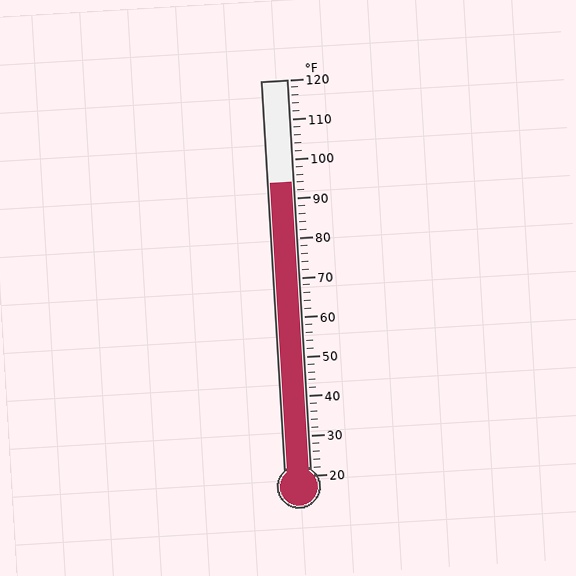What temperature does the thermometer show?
The thermometer shows approximately 94°F.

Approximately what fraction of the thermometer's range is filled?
The thermometer is filled to approximately 75% of its range.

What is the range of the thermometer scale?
The thermometer scale ranges from 20°F to 120°F.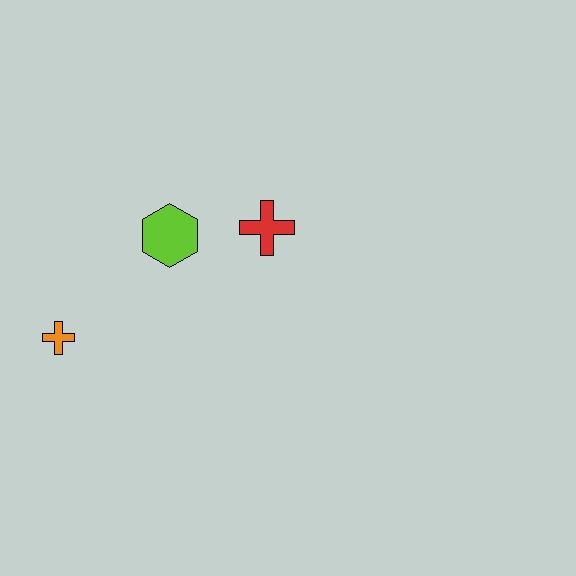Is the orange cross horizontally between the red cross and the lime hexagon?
No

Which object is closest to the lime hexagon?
The red cross is closest to the lime hexagon.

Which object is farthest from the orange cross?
The red cross is farthest from the orange cross.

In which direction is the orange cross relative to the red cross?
The orange cross is to the left of the red cross.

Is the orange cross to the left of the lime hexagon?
Yes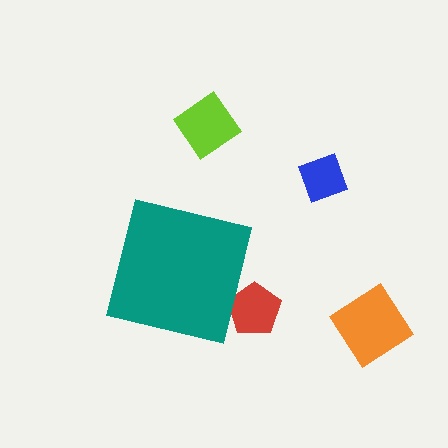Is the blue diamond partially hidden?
No, the blue diamond is fully visible.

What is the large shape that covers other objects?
A teal square.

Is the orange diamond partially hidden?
No, the orange diamond is fully visible.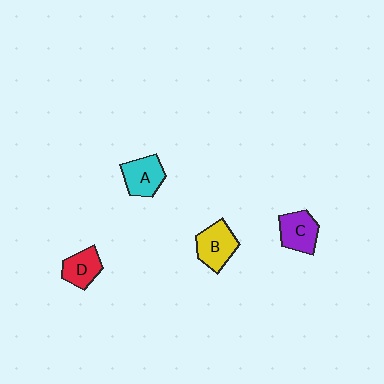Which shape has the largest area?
Shape B (yellow).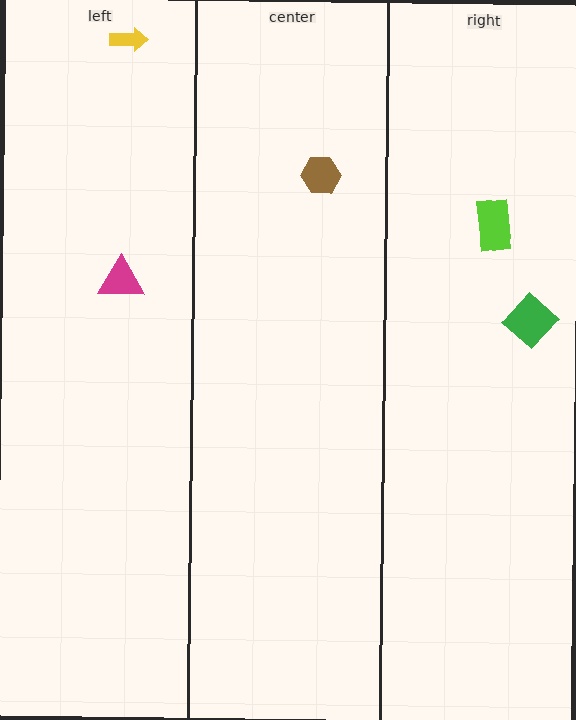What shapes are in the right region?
The green diamond, the lime rectangle.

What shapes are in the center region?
The brown hexagon.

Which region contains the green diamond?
The right region.